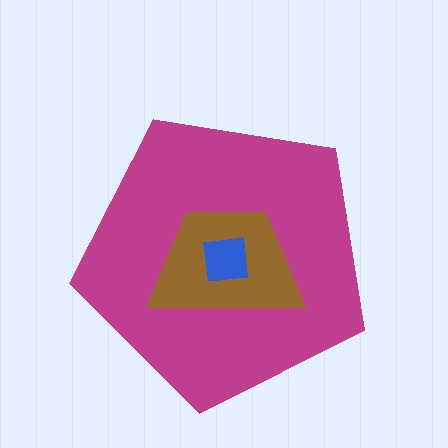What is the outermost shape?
The magenta pentagon.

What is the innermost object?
The blue square.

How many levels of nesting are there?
3.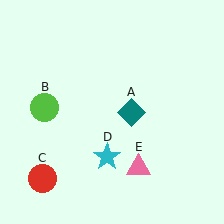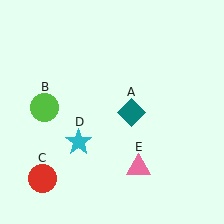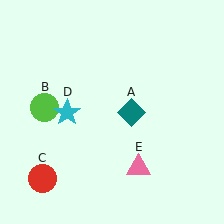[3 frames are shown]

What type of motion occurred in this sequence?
The cyan star (object D) rotated clockwise around the center of the scene.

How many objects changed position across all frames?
1 object changed position: cyan star (object D).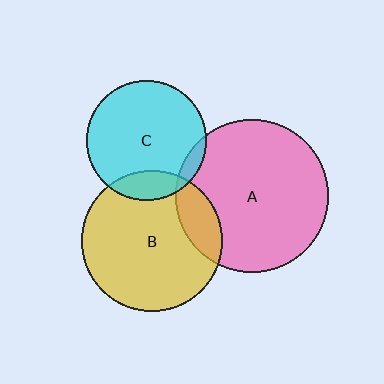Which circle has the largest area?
Circle A (pink).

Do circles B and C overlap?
Yes.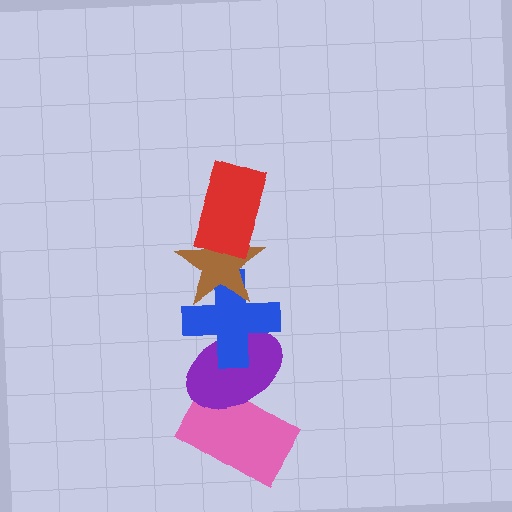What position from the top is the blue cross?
The blue cross is 3rd from the top.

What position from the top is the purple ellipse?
The purple ellipse is 4th from the top.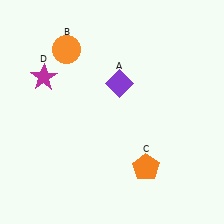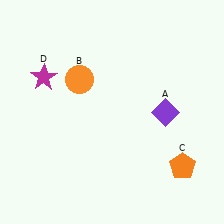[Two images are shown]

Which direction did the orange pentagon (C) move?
The orange pentagon (C) moved right.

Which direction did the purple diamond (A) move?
The purple diamond (A) moved right.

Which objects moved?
The objects that moved are: the purple diamond (A), the orange circle (B), the orange pentagon (C).